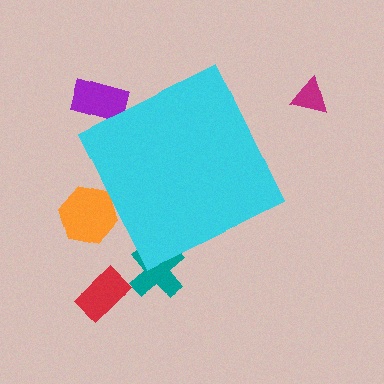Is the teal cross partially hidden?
Yes, the teal cross is partially hidden behind the cyan diamond.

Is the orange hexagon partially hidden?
Yes, the orange hexagon is partially hidden behind the cyan diamond.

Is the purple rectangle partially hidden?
Yes, the purple rectangle is partially hidden behind the cyan diamond.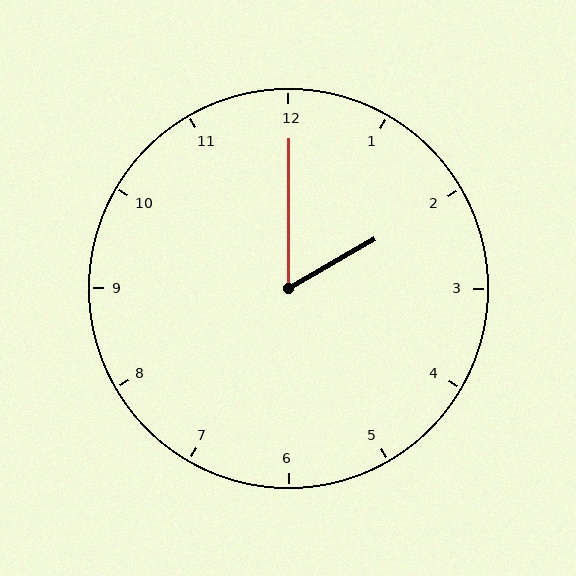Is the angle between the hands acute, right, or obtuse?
It is acute.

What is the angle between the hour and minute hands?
Approximately 60 degrees.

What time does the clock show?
2:00.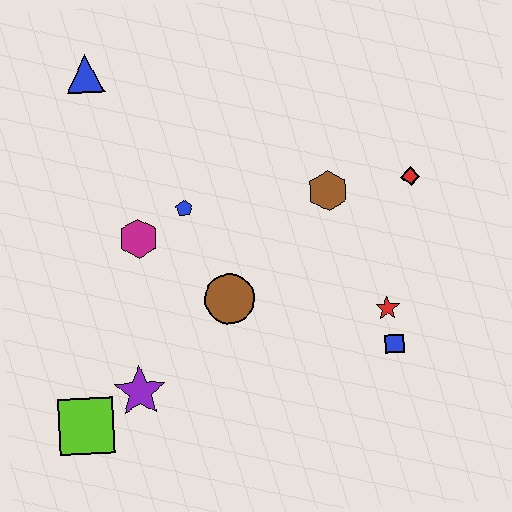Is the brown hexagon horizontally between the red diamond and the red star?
No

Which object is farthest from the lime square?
The red diamond is farthest from the lime square.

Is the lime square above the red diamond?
No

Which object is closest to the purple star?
The lime square is closest to the purple star.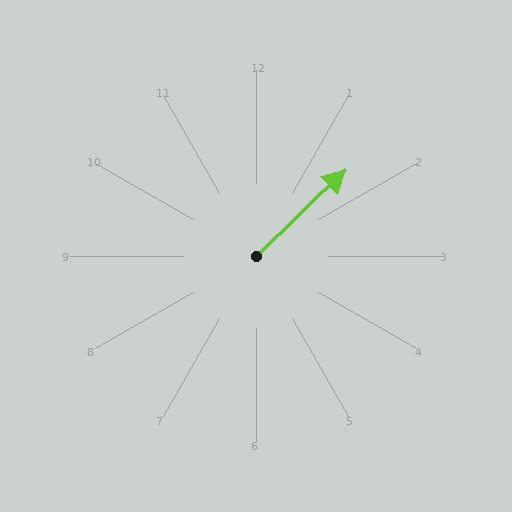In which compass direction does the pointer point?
Northeast.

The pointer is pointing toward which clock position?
Roughly 2 o'clock.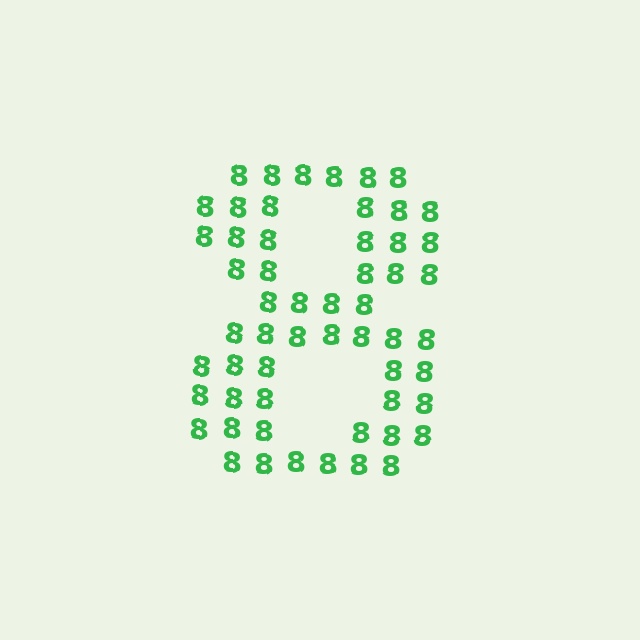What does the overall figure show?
The overall figure shows the digit 8.